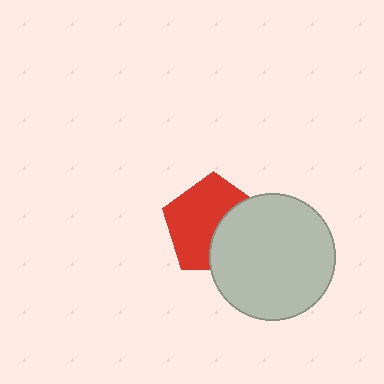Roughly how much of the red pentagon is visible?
About half of it is visible (roughly 61%).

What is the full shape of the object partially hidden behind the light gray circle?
The partially hidden object is a red pentagon.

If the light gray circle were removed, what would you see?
You would see the complete red pentagon.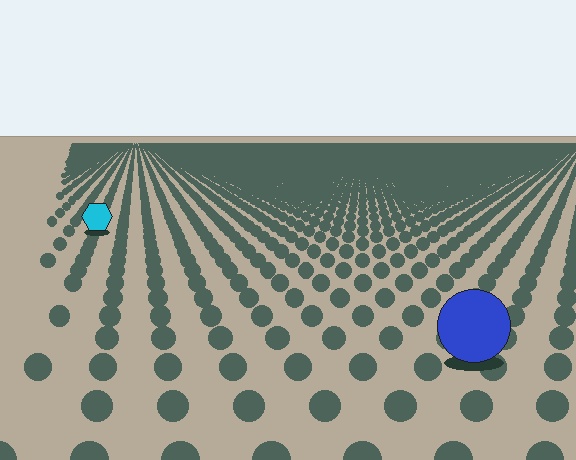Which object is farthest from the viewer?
The cyan hexagon is farthest from the viewer. It appears smaller and the ground texture around it is denser.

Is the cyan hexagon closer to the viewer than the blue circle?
No. The blue circle is closer — you can tell from the texture gradient: the ground texture is coarser near it.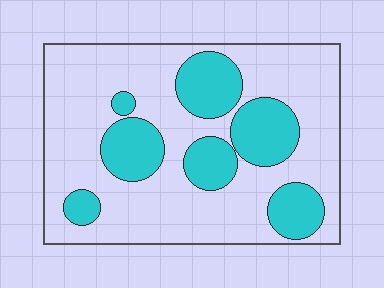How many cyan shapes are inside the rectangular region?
7.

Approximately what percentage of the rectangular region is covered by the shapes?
Approximately 30%.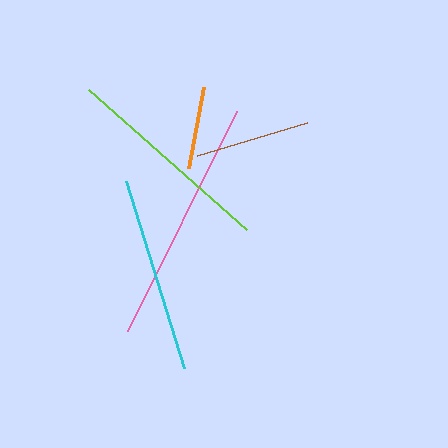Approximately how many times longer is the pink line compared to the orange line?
The pink line is approximately 3.0 times the length of the orange line.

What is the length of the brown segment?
The brown segment is approximately 115 pixels long.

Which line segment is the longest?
The pink line is the longest at approximately 245 pixels.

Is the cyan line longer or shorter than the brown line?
The cyan line is longer than the brown line.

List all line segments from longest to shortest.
From longest to shortest: pink, lime, cyan, brown, orange.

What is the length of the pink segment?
The pink segment is approximately 245 pixels long.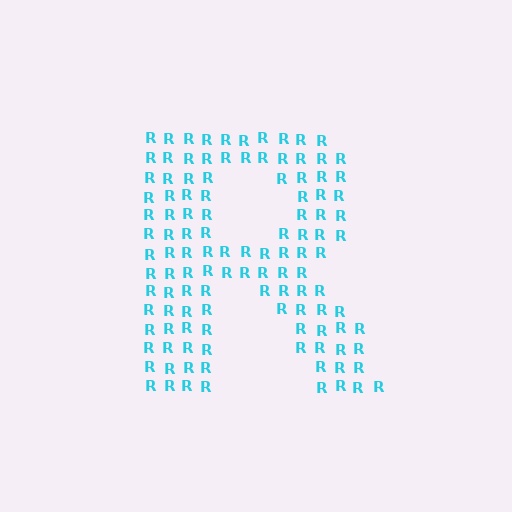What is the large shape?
The large shape is the letter R.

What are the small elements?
The small elements are letter R's.